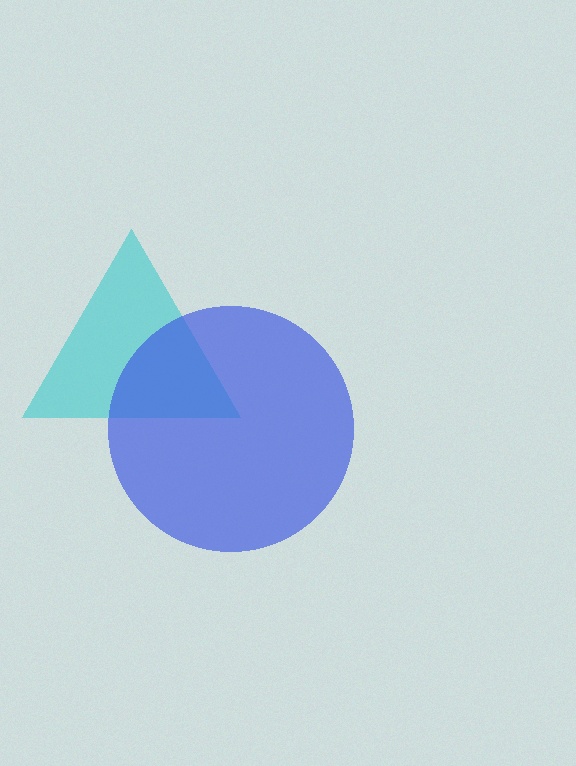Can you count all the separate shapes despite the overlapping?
Yes, there are 2 separate shapes.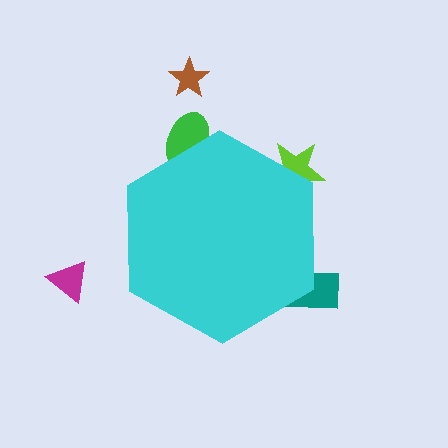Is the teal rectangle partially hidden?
Yes, the teal rectangle is partially hidden behind the cyan hexagon.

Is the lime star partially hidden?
Yes, the lime star is partially hidden behind the cyan hexagon.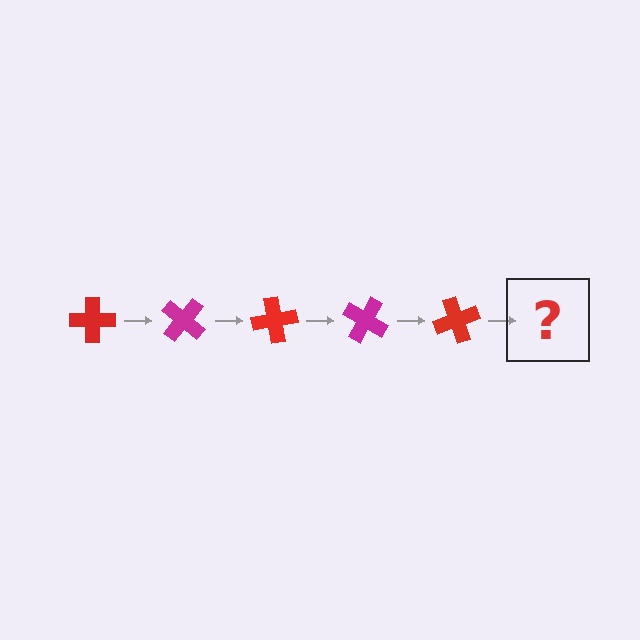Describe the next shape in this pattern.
It should be a magenta cross, rotated 200 degrees from the start.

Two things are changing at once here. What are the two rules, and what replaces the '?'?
The two rules are that it rotates 40 degrees each step and the color cycles through red and magenta. The '?' should be a magenta cross, rotated 200 degrees from the start.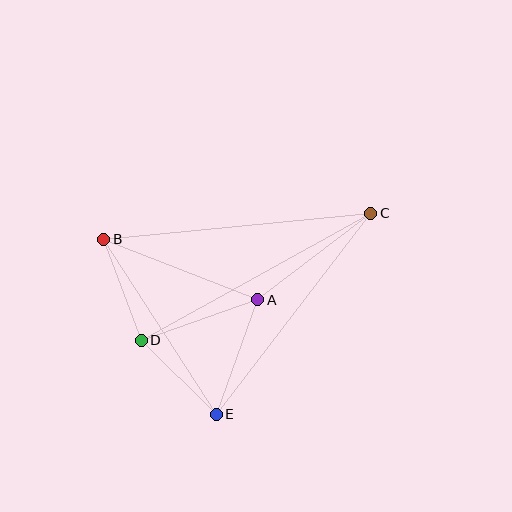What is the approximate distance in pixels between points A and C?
The distance between A and C is approximately 142 pixels.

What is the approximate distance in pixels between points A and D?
The distance between A and D is approximately 123 pixels.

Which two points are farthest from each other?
Points B and C are farthest from each other.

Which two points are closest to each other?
Points D and E are closest to each other.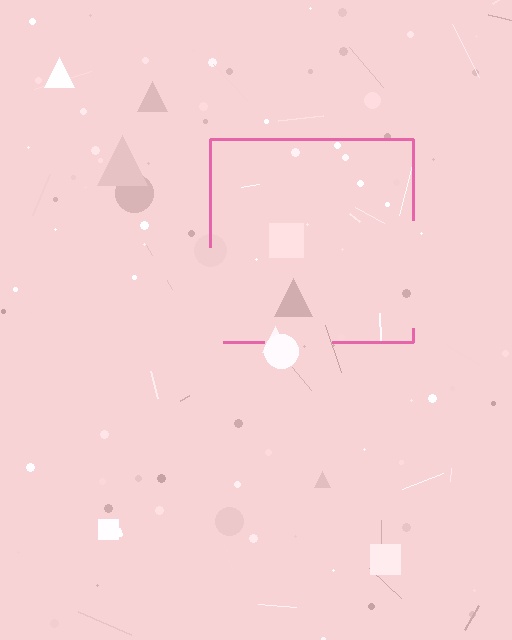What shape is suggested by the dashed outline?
The dashed outline suggests a square.